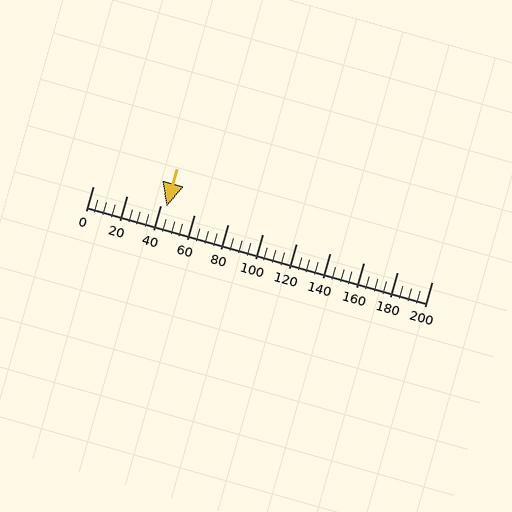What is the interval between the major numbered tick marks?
The major tick marks are spaced 20 units apart.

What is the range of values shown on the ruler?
The ruler shows values from 0 to 200.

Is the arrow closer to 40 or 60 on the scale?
The arrow is closer to 40.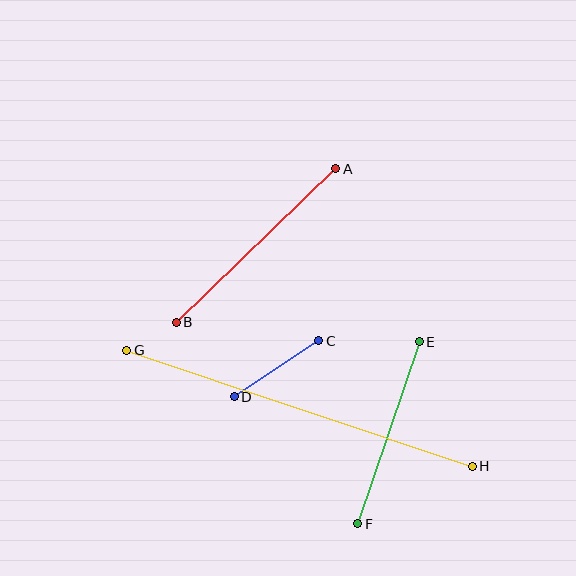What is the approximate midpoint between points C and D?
The midpoint is at approximately (277, 369) pixels.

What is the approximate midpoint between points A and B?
The midpoint is at approximately (256, 245) pixels.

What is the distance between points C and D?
The distance is approximately 102 pixels.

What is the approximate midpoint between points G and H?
The midpoint is at approximately (300, 408) pixels.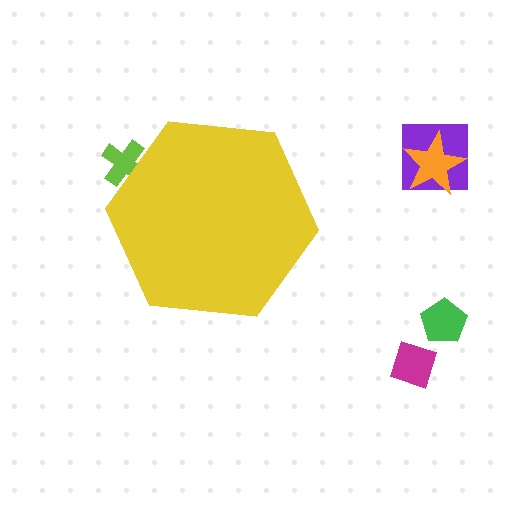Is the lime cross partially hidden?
Yes, the lime cross is partially hidden behind the yellow hexagon.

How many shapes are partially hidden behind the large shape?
1 shape is partially hidden.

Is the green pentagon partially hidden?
No, the green pentagon is fully visible.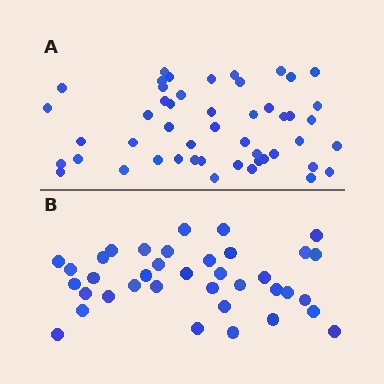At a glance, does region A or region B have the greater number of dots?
Region A (the top region) has more dots.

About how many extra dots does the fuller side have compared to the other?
Region A has roughly 12 or so more dots than region B.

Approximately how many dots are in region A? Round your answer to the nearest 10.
About 50 dots. (The exact count is 49, which rounds to 50.)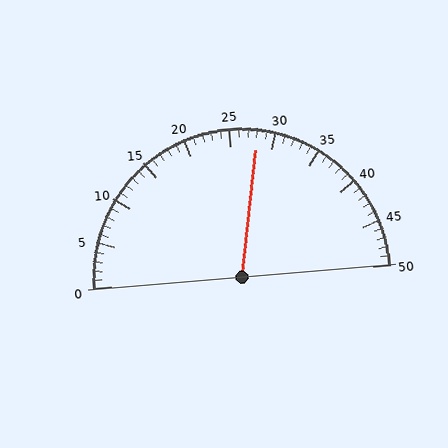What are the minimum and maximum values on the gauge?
The gauge ranges from 0 to 50.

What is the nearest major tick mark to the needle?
The nearest major tick mark is 30.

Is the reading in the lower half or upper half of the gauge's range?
The reading is in the upper half of the range (0 to 50).